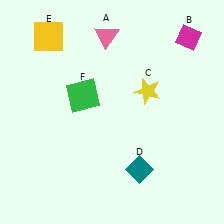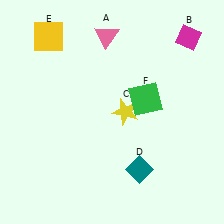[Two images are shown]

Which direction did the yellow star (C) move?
The yellow star (C) moved left.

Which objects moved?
The objects that moved are: the yellow star (C), the green square (F).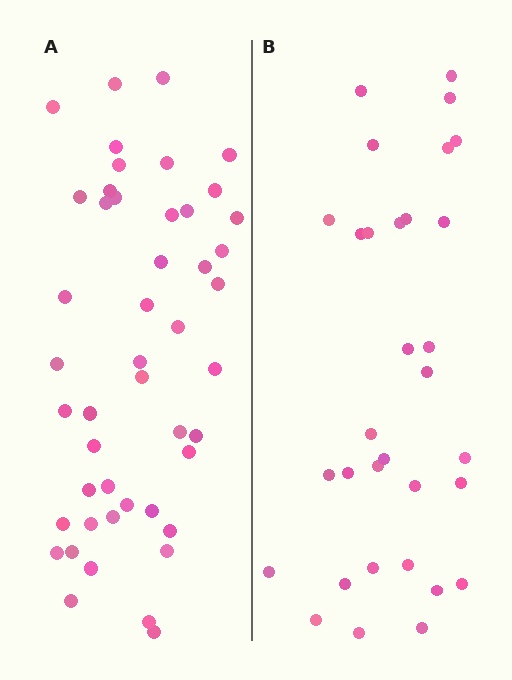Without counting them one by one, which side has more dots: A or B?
Region A (the left region) has more dots.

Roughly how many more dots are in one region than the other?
Region A has approximately 15 more dots than region B.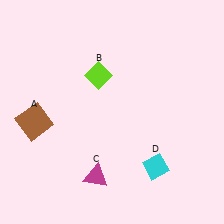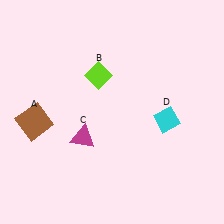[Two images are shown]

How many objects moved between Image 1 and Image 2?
2 objects moved between the two images.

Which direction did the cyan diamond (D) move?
The cyan diamond (D) moved up.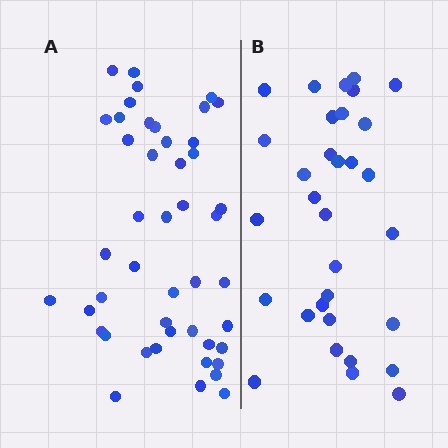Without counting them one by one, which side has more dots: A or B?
Region A (the left region) has more dots.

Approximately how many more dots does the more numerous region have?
Region A has approximately 15 more dots than region B.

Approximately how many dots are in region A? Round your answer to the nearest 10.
About 50 dots. (The exact count is 46, which rounds to 50.)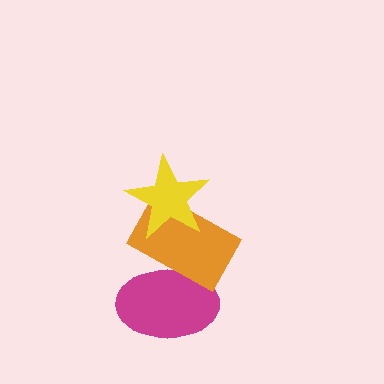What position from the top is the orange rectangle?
The orange rectangle is 2nd from the top.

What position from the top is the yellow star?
The yellow star is 1st from the top.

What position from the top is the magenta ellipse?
The magenta ellipse is 3rd from the top.